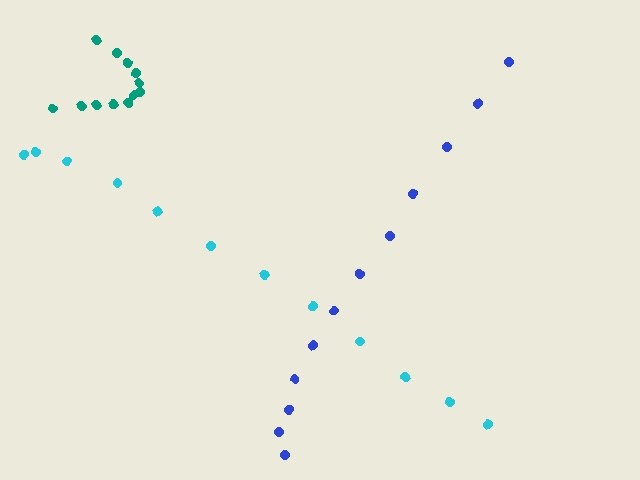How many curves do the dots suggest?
There are 3 distinct paths.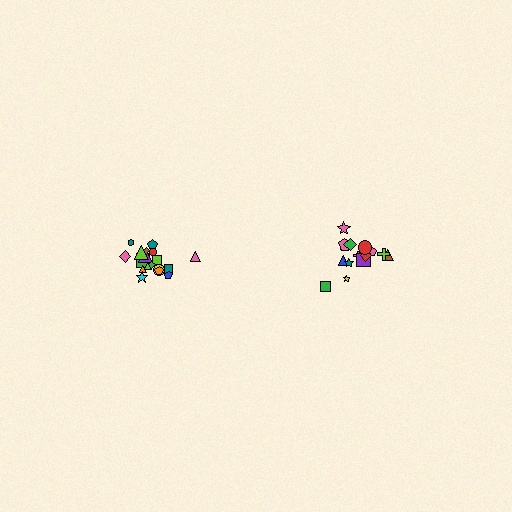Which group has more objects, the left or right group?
The left group.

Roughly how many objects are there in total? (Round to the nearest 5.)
Roughly 35 objects in total.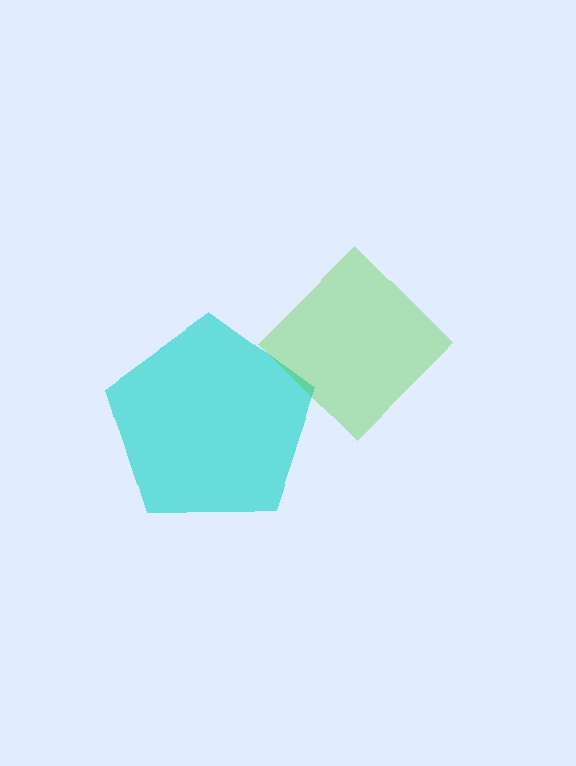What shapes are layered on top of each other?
The layered shapes are: a cyan pentagon, a lime diamond.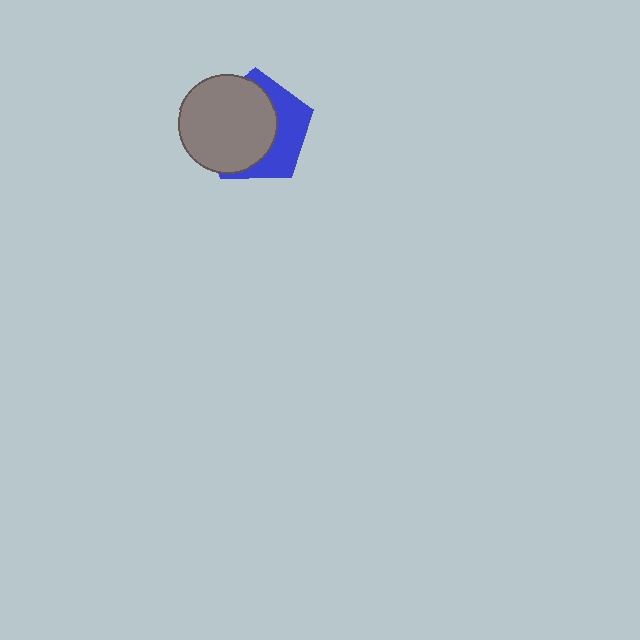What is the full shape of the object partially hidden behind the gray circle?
The partially hidden object is a blue pentagon.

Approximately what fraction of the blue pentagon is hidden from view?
Roughly 61% of the blue pentagon is hidden behind the gray circle.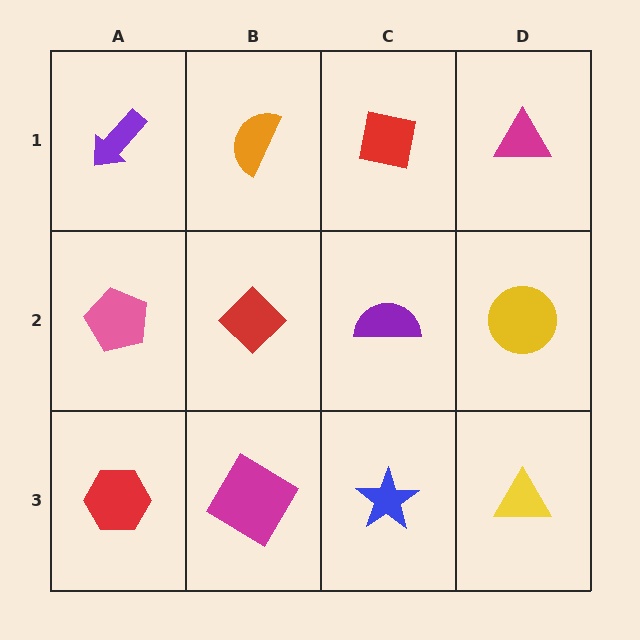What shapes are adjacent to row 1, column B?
A red diamond (row 2, column B), a purple arrow (row 1, column A), a red square (row 1, column C).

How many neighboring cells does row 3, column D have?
2.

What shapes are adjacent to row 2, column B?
An orange semicircle (row 1, column B), a magenta diamond (row 3, column B), a pink pentagon (row 2, column A), a purple semicircle (row 2, column C).